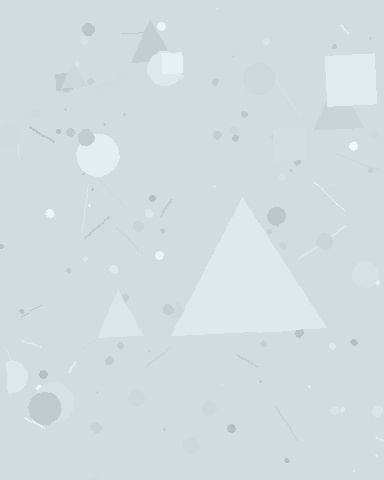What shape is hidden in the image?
A triangle is hidden in the image.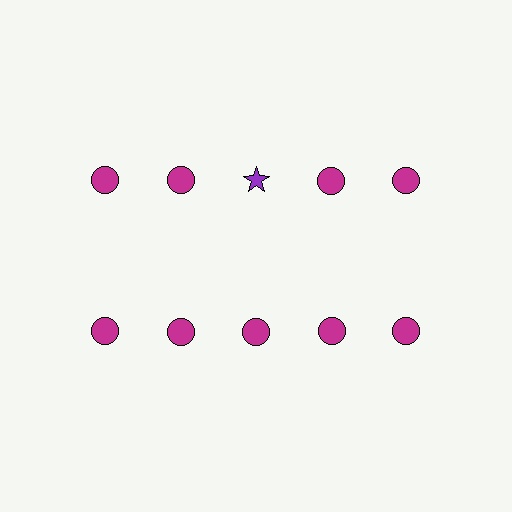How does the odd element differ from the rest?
It differs in both color (purple instead of magenta) and shape (star instead of circle).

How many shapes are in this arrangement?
There are 10 shapes arranged in a grid pattern.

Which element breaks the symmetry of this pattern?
The purple star in the top row, center column breaks the symmetry. All other shapes are magenta circles.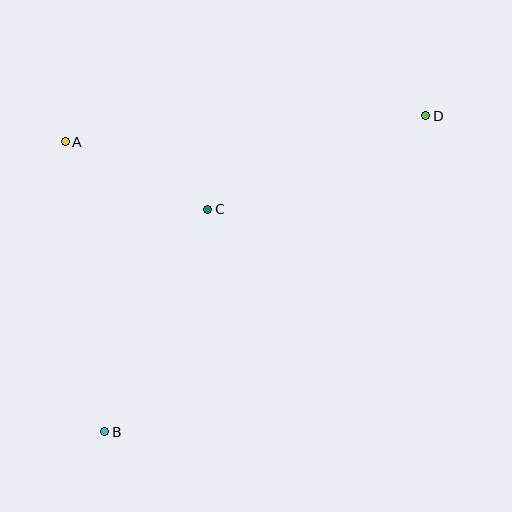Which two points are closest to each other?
Points A and C are closest to each other.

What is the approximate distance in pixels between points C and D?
The distance between C and D is approximately 237 pixels.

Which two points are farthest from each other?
Points B and D are farthest from each other.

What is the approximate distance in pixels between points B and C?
The distance between B and C is approximately 245 pixels.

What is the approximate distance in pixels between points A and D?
The distance between A and D is approximately 362 pixels.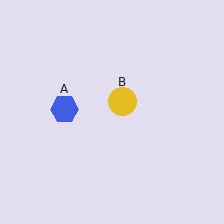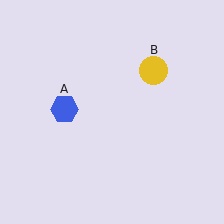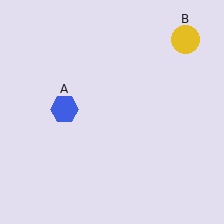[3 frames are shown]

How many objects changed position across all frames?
1 object changed position: yellow circle (object B).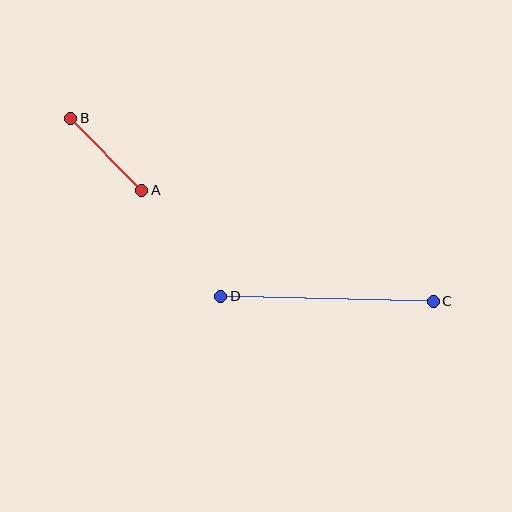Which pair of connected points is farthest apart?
Points C and D are farthest apart.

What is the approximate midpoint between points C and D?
The midpoint is at approximately (327, 299) pixels.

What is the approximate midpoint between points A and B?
The midpoint is at approximately (106, 154) pixels.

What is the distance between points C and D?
The distance is approximately 213 pixels.